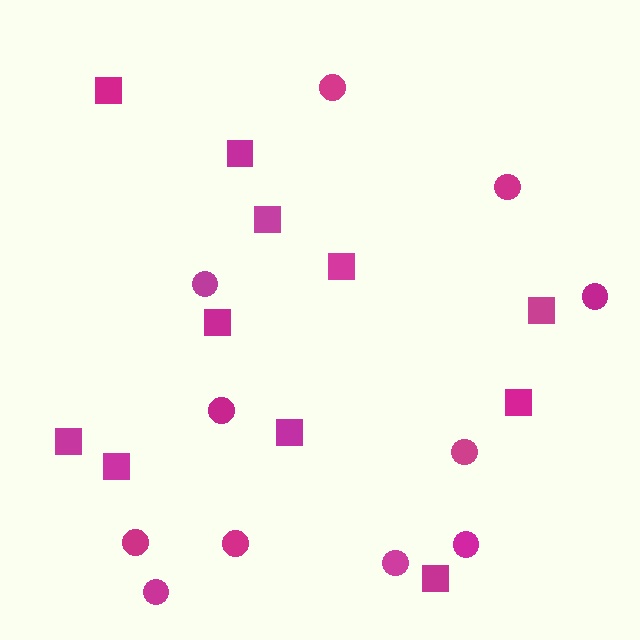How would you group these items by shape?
There are 2 groups: one group of squares (11) and one group of circles (11).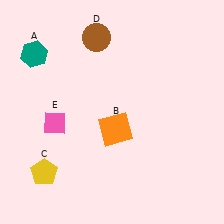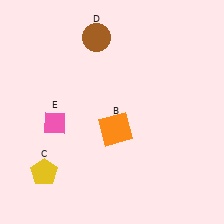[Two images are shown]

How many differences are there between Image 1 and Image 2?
There is 1 difference between the two images.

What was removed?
The teal hexagon (A) was removed in Image 2.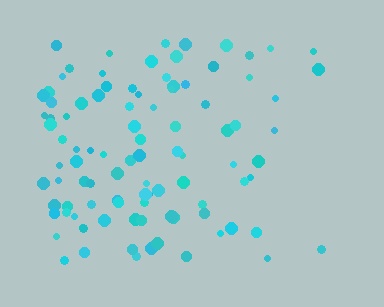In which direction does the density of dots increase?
From right to left, with the left side densest.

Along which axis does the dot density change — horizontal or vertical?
Horizontal.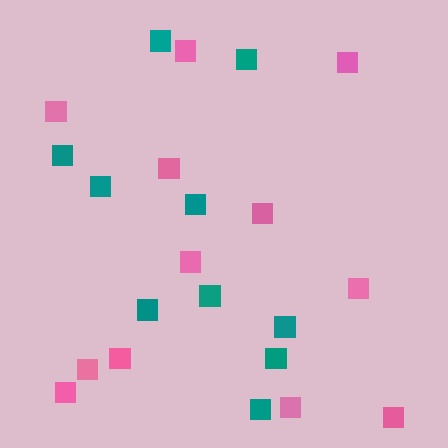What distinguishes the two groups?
There are 2 groups: one group of teal squares (10) and one group of pink squares (12).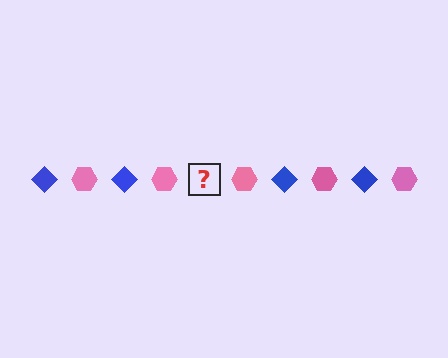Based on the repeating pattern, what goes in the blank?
The blank should be a blue diamond.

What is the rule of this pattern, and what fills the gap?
The rule is that the pattern alternates between blue diamond and pink hexagon. The gap should be filled with a blue diamond.